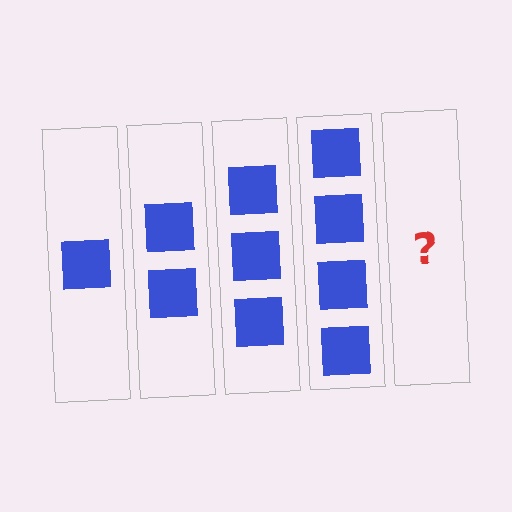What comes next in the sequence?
The next element should be 5 squares.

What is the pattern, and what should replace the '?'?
The pattern is that each step adds one more square. The '?' should be 5 squares.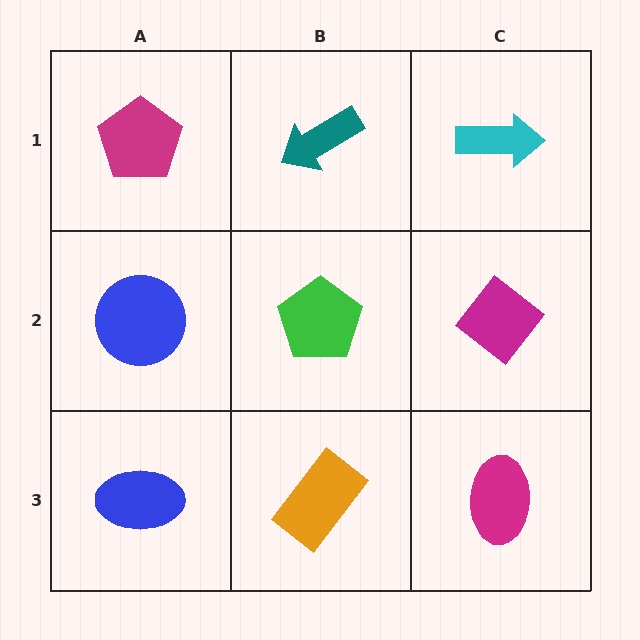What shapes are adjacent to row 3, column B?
A green pentagon (row 2, column B), a blue ellipse (row 3, column A), a magenta ellipse (row 3, column C).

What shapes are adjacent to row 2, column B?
A teal arrow (row 1, column B), an orange rectangle (row 3, column B), a blue circle (row 2, column A), a magenta diamond (row 2, column C).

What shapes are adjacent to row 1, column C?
A magenta diamond (row 2, column C), a teal arrow (row 1, column B).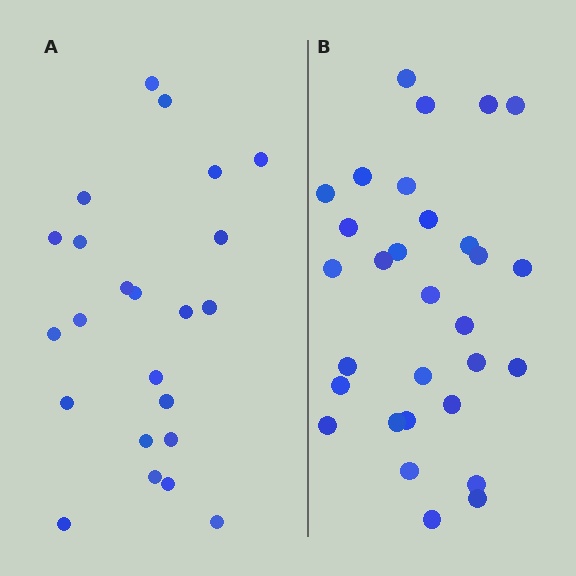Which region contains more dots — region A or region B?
Region B (the right region) has more dots.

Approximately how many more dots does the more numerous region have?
Region B has roughly 8 or so more dots than region A.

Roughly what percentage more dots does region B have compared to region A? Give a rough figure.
About 30% more.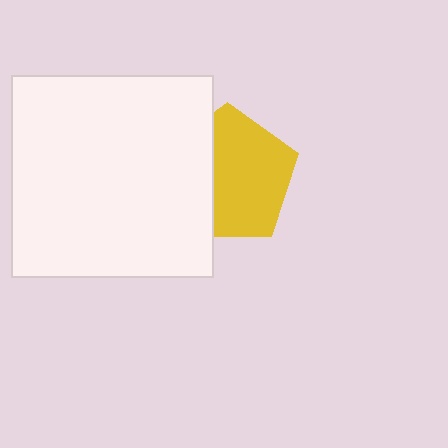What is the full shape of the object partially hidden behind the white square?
The partially hidden object is a yellow pentagon.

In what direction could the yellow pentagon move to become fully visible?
The yellow pentagon could move right. That would shift it out from behind the white square entirely.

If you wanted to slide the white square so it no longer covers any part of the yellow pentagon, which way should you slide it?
Slide it left — that is the most direct way to separate the two shapes.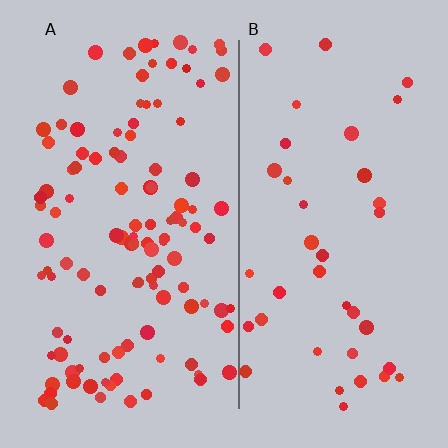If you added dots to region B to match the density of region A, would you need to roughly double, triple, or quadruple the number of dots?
Approximately triple.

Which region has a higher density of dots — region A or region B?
A (the left).